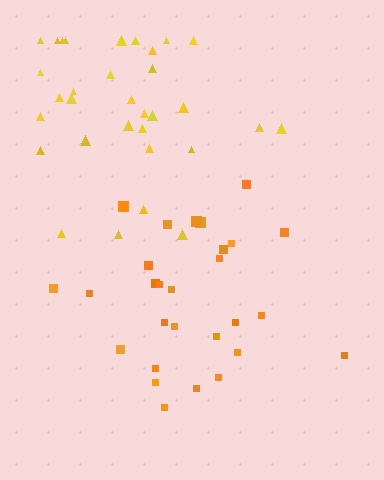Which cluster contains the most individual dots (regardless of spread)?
Yellow (32).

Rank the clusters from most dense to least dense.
orange, yellow.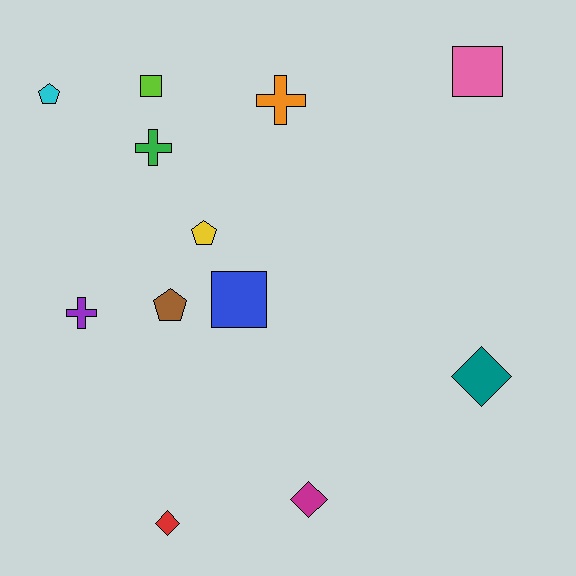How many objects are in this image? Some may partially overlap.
There are 12 objects.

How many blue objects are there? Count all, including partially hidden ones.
There is 1 blue object.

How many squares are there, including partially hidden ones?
There are 3 squares.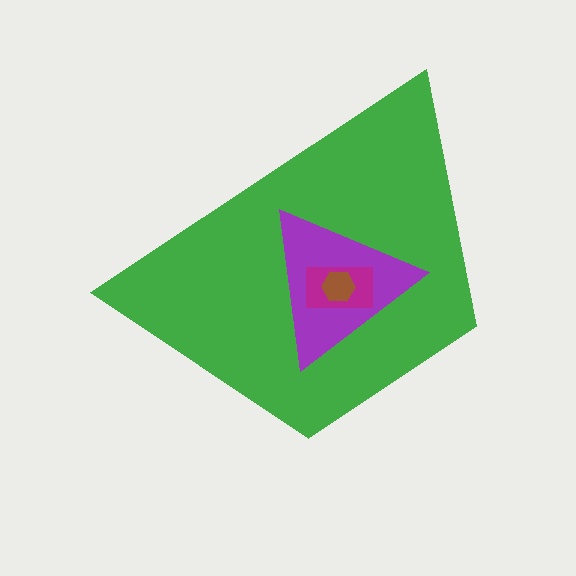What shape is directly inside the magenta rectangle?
The brown hexagon.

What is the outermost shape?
The green trapezoid.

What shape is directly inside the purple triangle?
The magenta rectangle.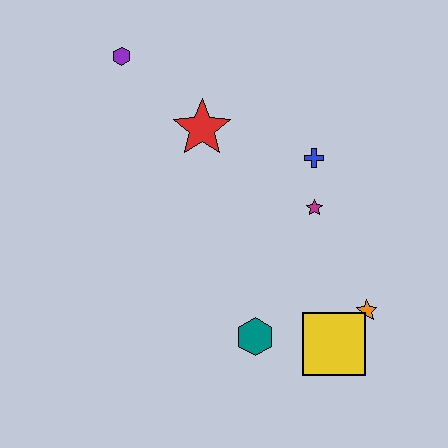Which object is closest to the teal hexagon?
The yellow square is closest to the teal hexagon.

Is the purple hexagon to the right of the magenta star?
No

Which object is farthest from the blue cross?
The purple hexagon is farthest from the blue cross.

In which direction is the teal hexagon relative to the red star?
The teal hexagon is below the red star.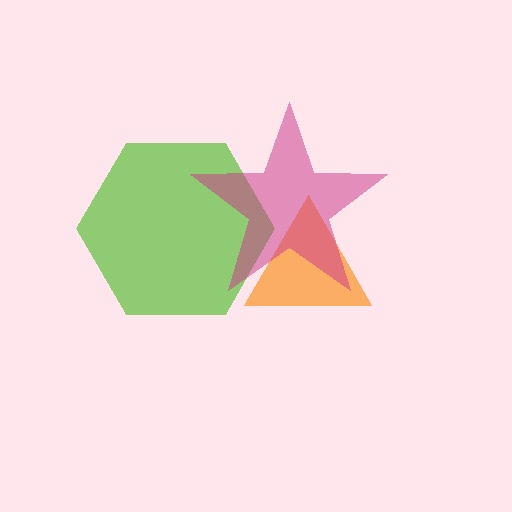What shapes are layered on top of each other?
The layered shapes are: an orange triangle, a lime hexagon, a magenta star.